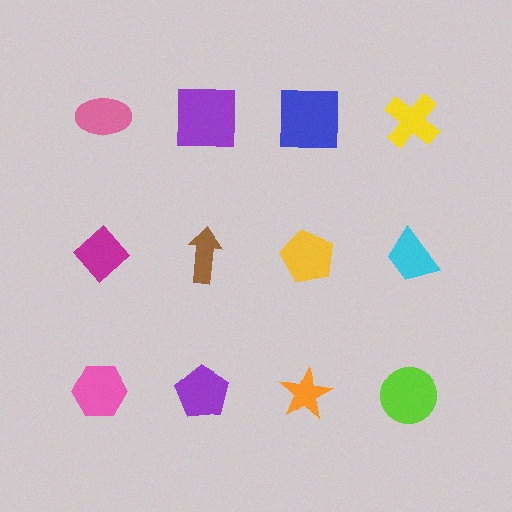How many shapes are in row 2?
4 shapes.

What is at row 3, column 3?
An orange star.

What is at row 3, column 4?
A lime circle.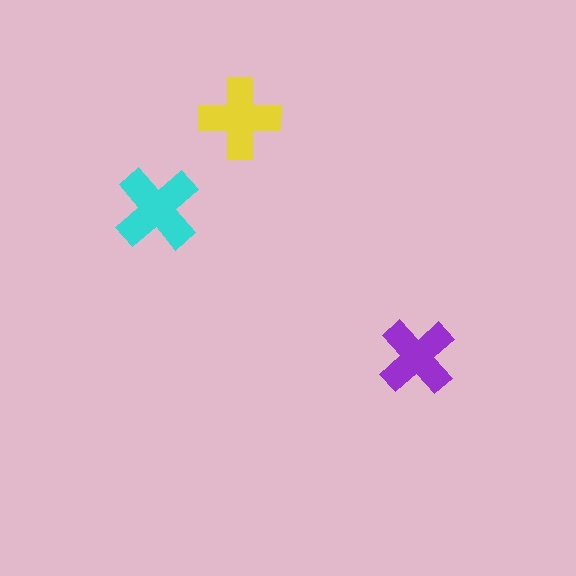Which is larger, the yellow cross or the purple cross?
The yellow one.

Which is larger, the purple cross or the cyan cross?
The cyan one.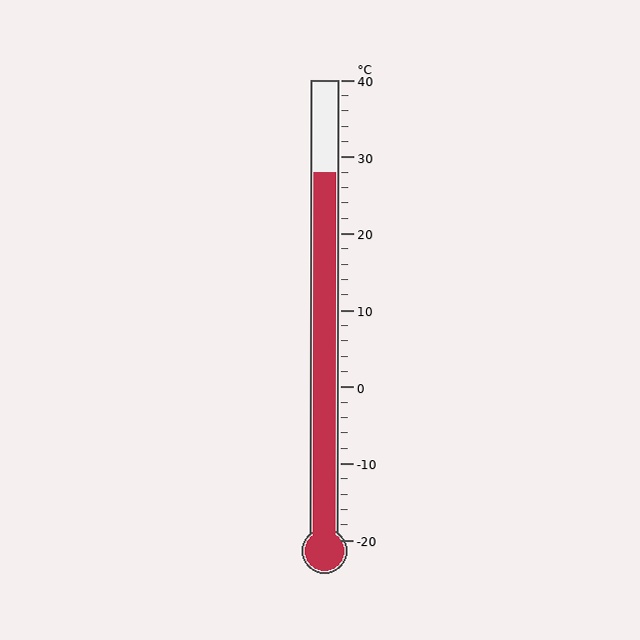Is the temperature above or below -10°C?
The temperature is above -10°C.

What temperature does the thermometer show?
The thermometer shows approximately 28°C.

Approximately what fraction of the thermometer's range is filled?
The thermometer is filled to approximately 80% of its range.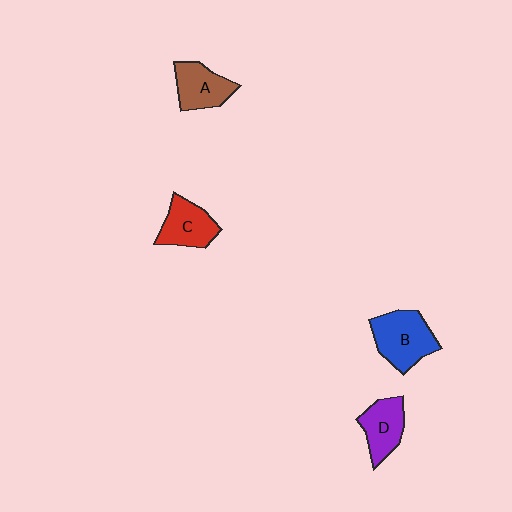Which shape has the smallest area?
Shape D (purple).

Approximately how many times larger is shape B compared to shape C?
Approximately 1.3 times.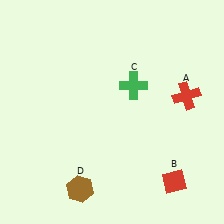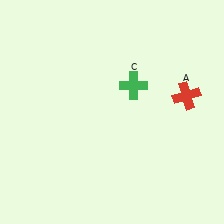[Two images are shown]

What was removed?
The red diamond (B), the brown hexagon (D) were removed in Image 2.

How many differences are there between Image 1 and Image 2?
There are 2 differences between the two images.